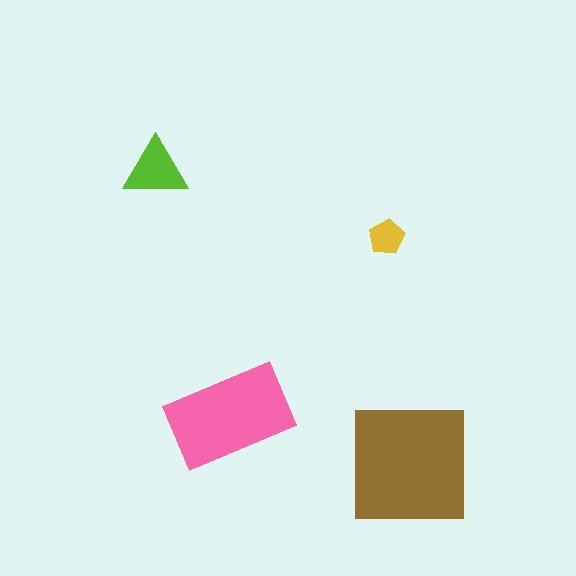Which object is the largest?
The brown square.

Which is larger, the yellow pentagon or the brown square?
The brown square.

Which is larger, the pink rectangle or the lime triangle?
The pink rectangle.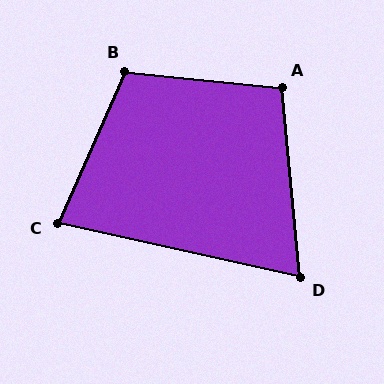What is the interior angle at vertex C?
Approximately 79 degrees (acute).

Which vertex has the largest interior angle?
B, at approximately 108 degrees.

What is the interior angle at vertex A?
Approximately 101 degrees (obtuse).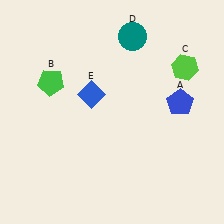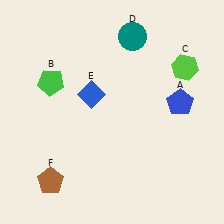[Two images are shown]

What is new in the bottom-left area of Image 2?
A brown pentagon (F) was added in the bottom-left area of Image 2.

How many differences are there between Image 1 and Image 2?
There is 1 difference between the two images.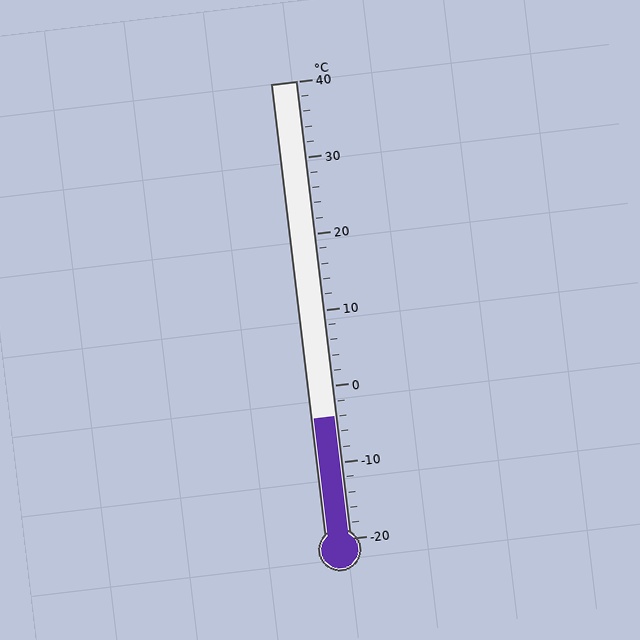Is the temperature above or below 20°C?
The temperature is below 20°C.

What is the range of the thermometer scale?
The thermometer scale ranges from -20°C to 40°C.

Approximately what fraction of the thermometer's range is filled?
The thermometer is filled to approximately 25% of its range.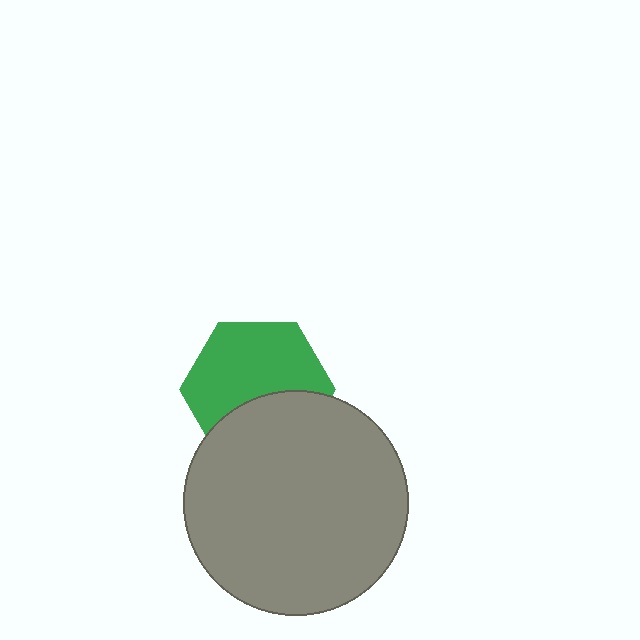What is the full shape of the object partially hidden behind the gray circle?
The partially hidden object is a green hexagon.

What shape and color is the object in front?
The object in front is a gray circle.